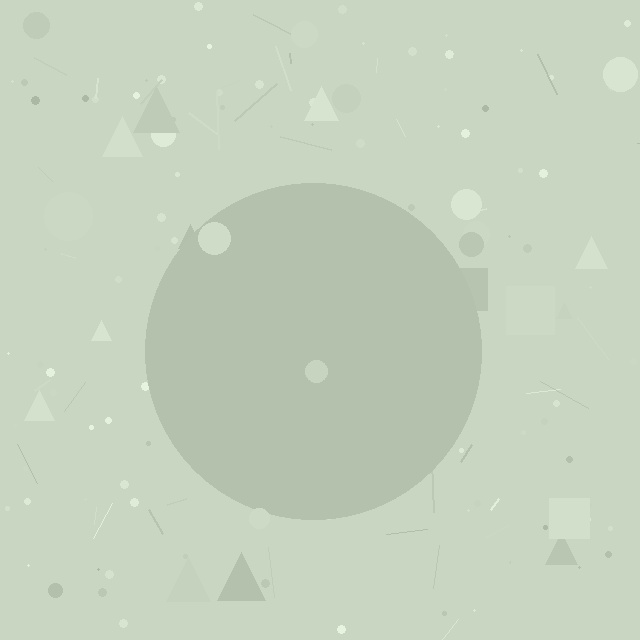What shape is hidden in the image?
A circle is hidden in the image.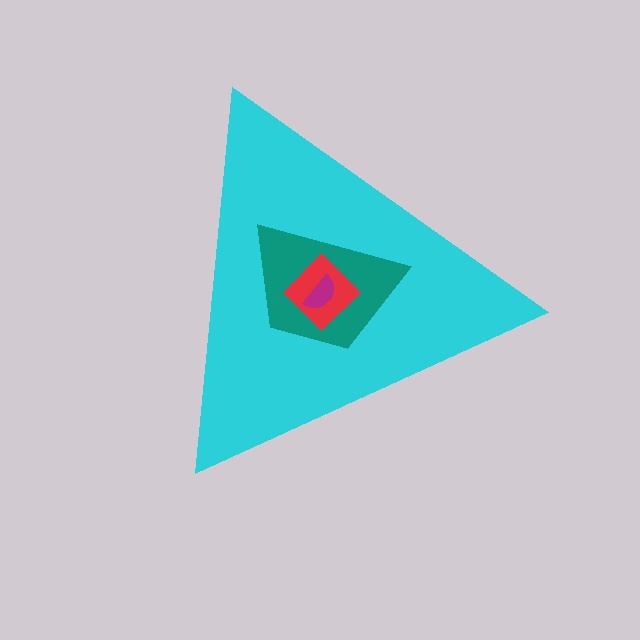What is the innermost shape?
The magenta semicircle.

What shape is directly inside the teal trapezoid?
The red diamond.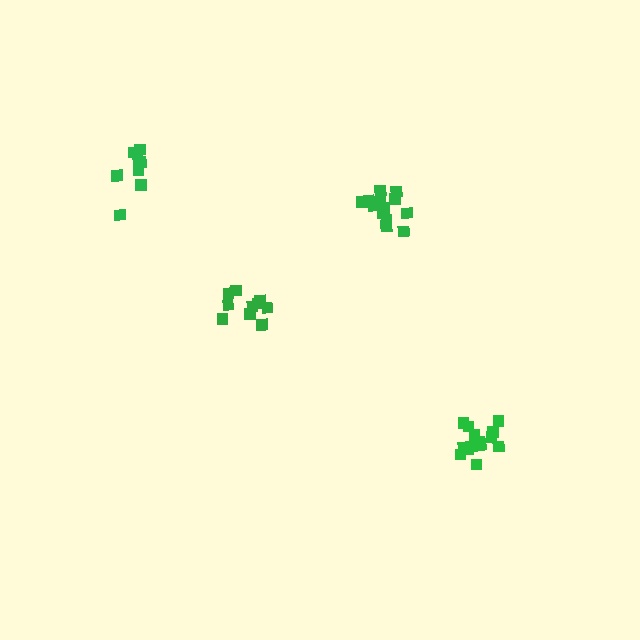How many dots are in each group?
Group 1: 14 dots, Group 2: 13 dots, Group 3: 8 dots, Group 4: 11 dots (46 total).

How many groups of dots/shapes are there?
There are 4 groups.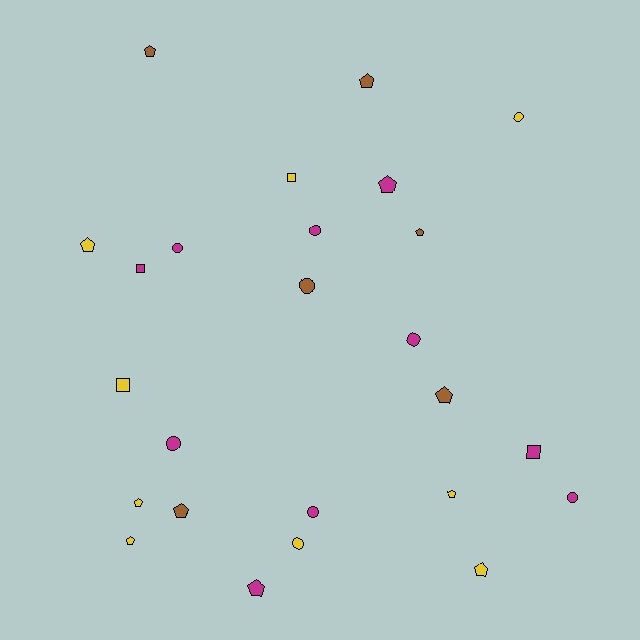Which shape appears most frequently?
Pentagon, with 12 objects.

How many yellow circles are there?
There are 2 yellow circles.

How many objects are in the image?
There are 25 objects.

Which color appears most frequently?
Magenta, with 10 objects.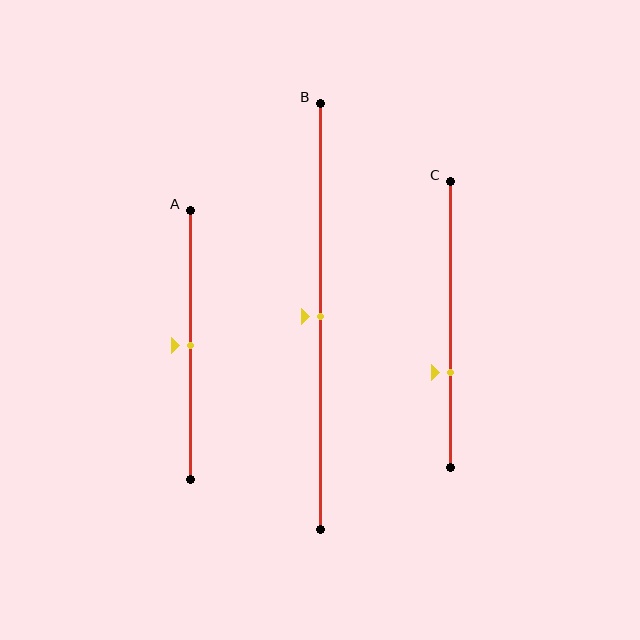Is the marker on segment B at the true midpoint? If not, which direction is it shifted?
Yes, the marker on segment B is at the true midpoint.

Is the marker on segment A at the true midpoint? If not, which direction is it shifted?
Yes, the marker on segment A is at the true midpoint.